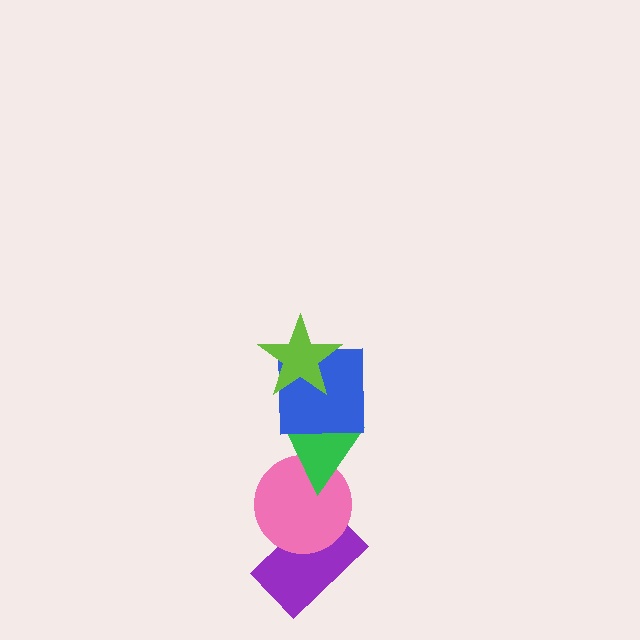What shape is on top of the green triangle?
The blue square is on top of the green triangle.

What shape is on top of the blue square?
The lime star is on top of the blue square.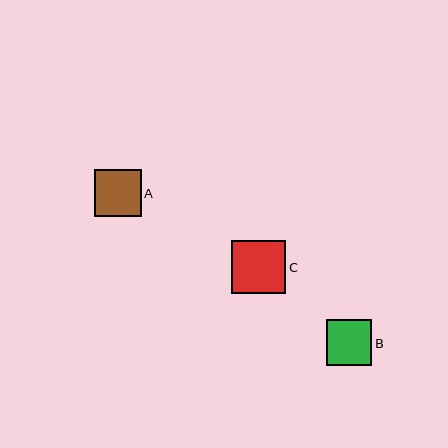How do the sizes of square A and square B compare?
Square A and square B are approximately the same size.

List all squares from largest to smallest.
From largest to smallest: C, A, B.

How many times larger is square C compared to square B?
Square C is approximately 1.2 times the size of square B.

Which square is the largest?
Square C is the largest with a size of approximately 54 pixels.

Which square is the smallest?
Square B is the smallest with a size of approximately 46 pixels.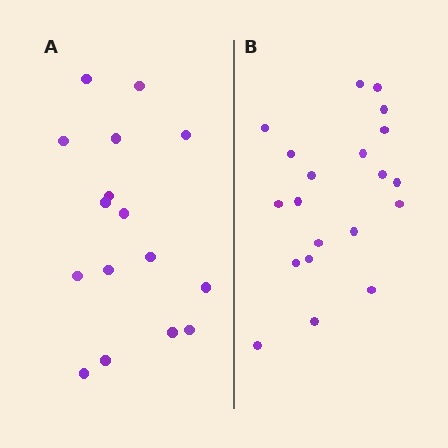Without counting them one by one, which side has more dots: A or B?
Region B (the right region) has more dots.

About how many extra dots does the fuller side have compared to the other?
Region B has about 4 more dots than region A.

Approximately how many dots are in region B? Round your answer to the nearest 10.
About 20 dots.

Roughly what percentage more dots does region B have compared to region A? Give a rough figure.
About 25% more.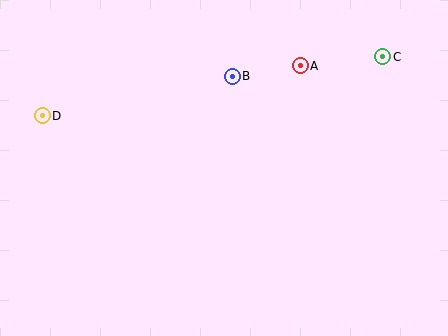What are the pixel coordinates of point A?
Point A is at (300, 66).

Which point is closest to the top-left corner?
Point D is closest to the top-left corner.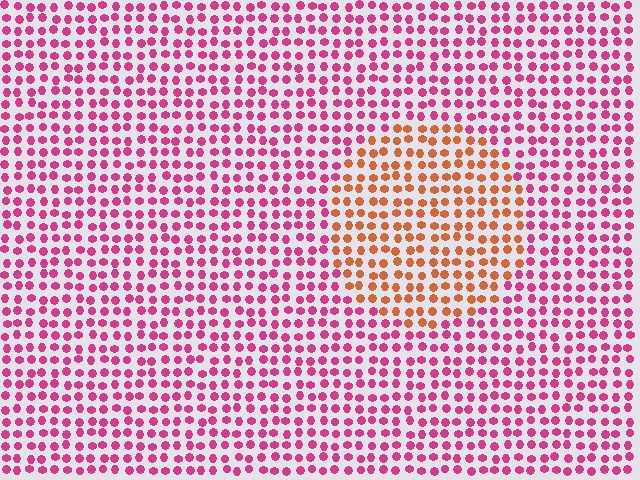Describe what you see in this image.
The image is filled with small magenta elements in a uniform arrangement. A circle-shaped region is visible where the elements are tinted to a slightly different hue, forming a subtle color boundary.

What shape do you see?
I see a circle.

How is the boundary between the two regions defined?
The boundary is defined purely by a slight shift in hue (about 49 degrees). Spacing, size, and orientation are identical on both sides.